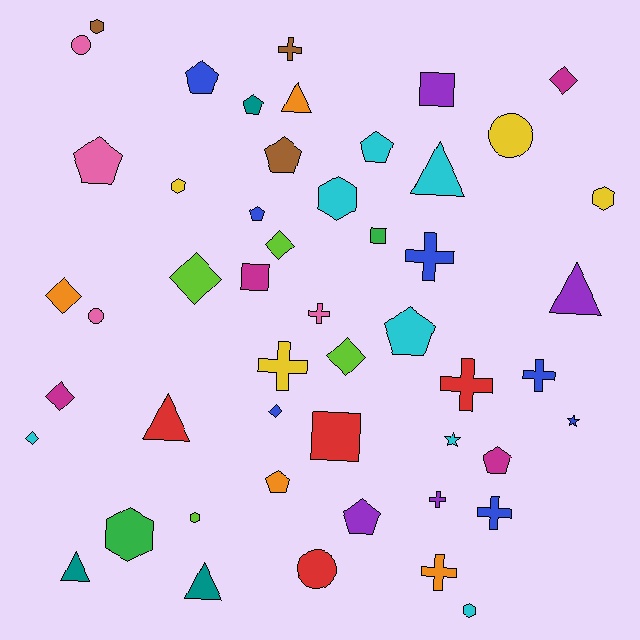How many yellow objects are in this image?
There are 4 yellow objects.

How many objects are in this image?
There are 50 objects.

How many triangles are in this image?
There are 6 triangles.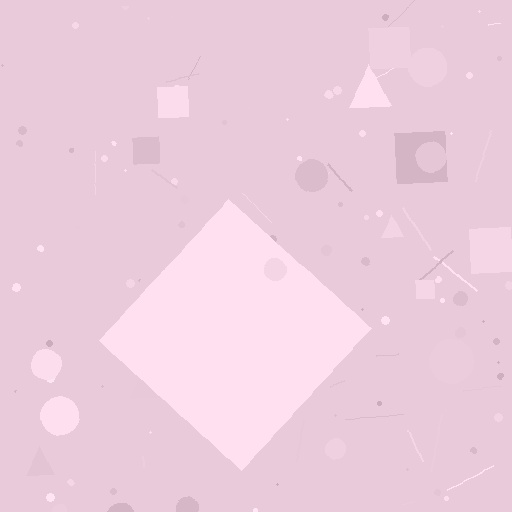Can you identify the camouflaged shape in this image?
The camouflaged shape is a diamond.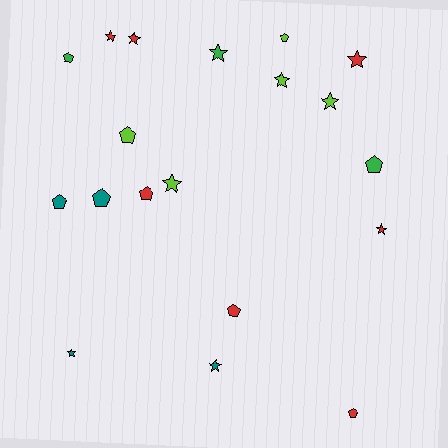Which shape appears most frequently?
Star, with 10 objects.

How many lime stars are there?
There are 3 lime stars.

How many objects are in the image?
There are 19 objects.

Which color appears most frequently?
Red, with 7 objects.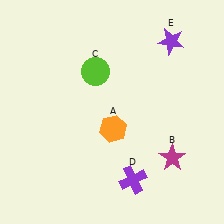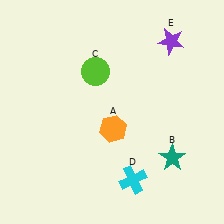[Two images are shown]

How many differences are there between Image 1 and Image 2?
There are 2 differences between the two images.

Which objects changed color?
B changed from magenta to teal. D changed from purple to cyan.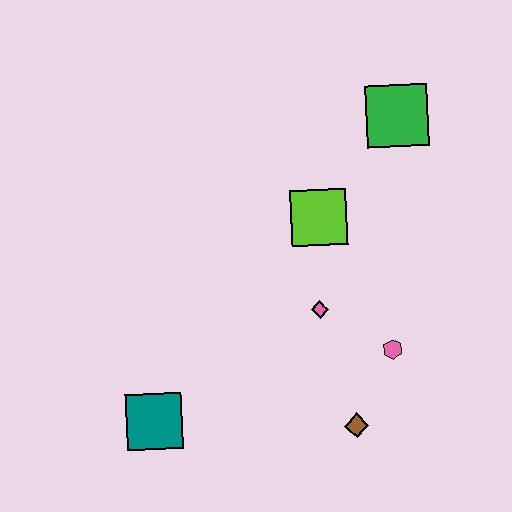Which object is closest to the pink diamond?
The pink hexagon is closest to the pink diamond.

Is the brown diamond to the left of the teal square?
No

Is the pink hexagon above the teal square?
Yes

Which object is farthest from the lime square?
The teal square is farthest from the lime square.